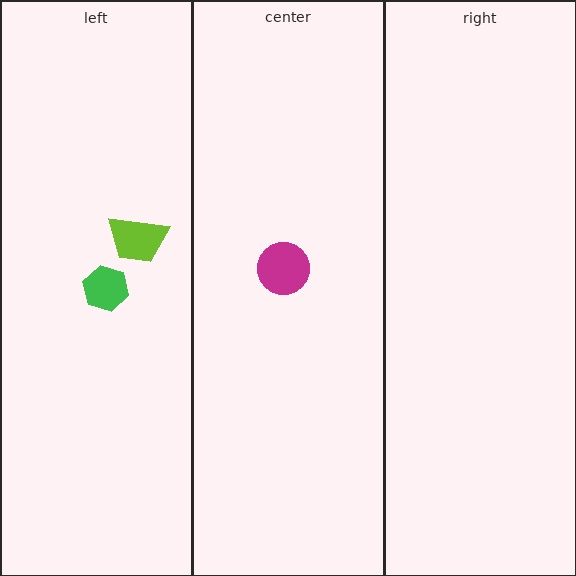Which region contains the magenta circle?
The center region.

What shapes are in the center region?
The magenta circle.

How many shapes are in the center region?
1.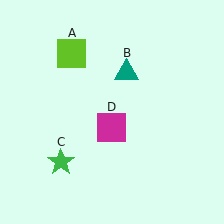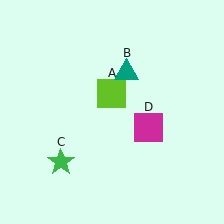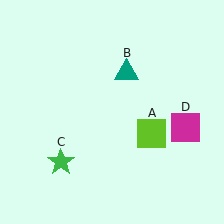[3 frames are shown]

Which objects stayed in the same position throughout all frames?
Teal triangle (object B) and green star (object C) remained stationary.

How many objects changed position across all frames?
2 objects changed position: lime square (object A), magenta square (object D).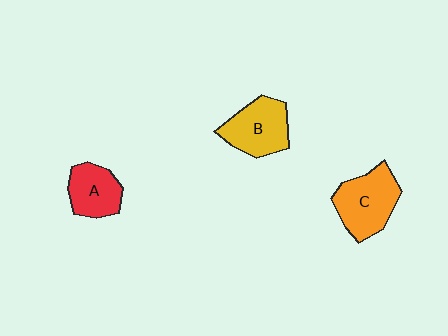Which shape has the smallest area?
Shape A (red).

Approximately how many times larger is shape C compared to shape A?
Approximately 1.4 times.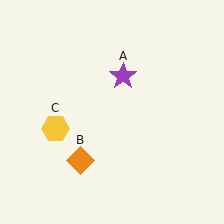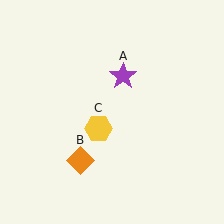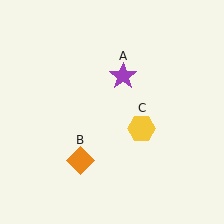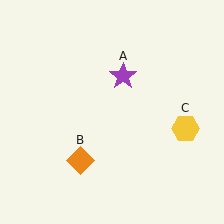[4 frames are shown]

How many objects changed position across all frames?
1 object changed position: yellow hexagon (object C).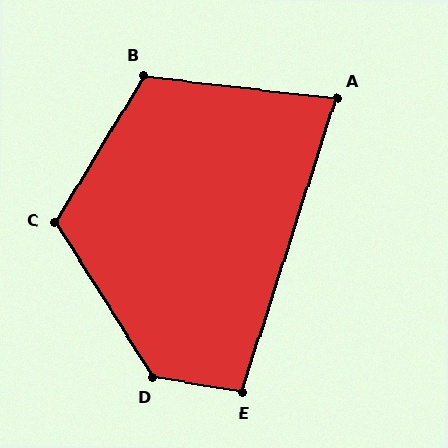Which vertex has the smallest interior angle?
A, at approximately 79 degrees.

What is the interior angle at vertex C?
Approximately 117 degrees (obtuse).